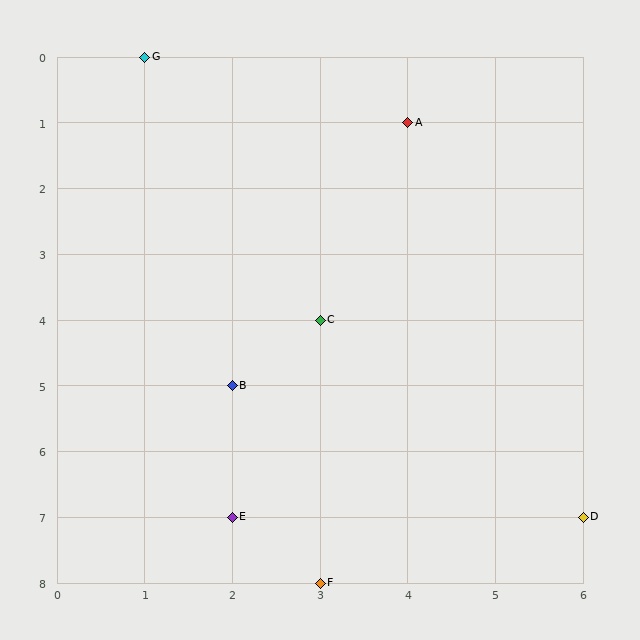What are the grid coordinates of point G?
Point G is at grid coordinates (1, 0).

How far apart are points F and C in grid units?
Points F and C are 4 rows apart.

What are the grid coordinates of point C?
Point C is at grid coordinates (3, 4).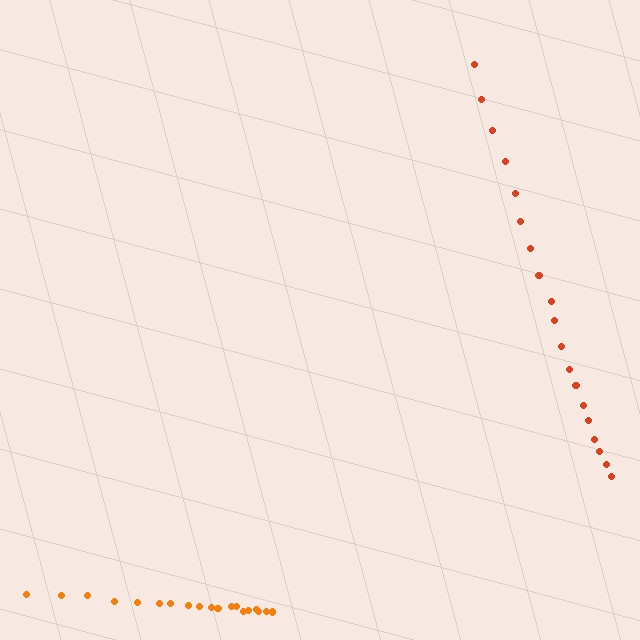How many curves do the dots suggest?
There are 2 distinct paths.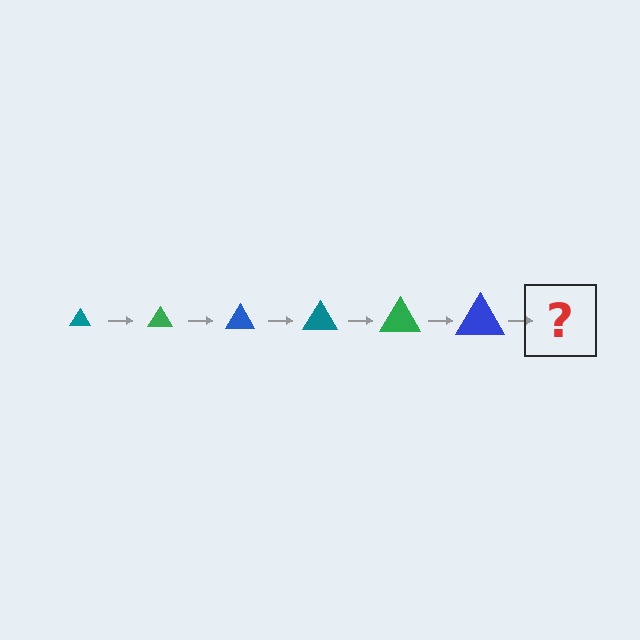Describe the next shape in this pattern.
It should be a teal triangle, larger than the previous one.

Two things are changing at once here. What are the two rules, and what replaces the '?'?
The two rules are that the triangle grows larger each step and the color cycles through teal, green, and blue. The '?' should be a teal triangle, larger than the previous one.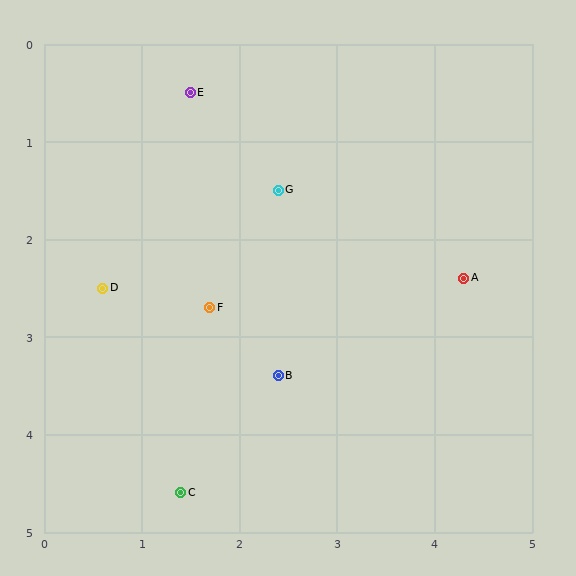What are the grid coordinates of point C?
Point C is at approximately (1.4, 4.6).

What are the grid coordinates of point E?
Point E is at approximately (1.5, 0.5).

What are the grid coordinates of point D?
Point D is at approximately (0.6, 2.5).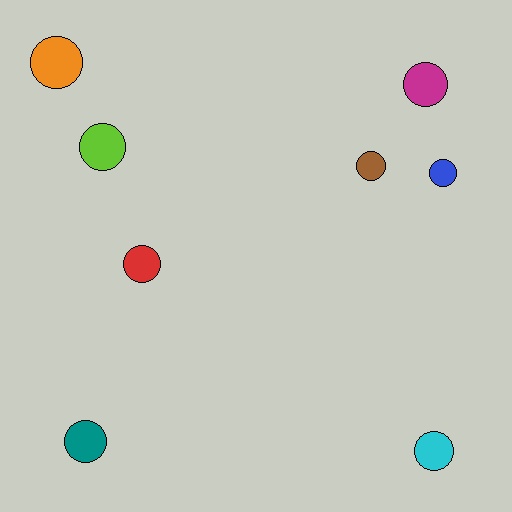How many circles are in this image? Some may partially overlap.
There are 8 circles.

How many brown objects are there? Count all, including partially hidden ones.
There is 1 brown object.